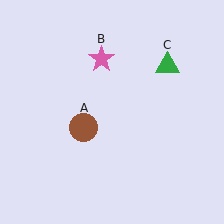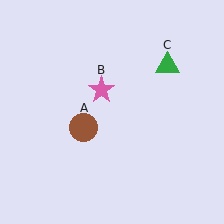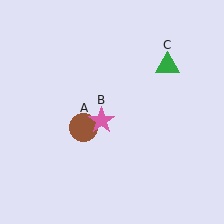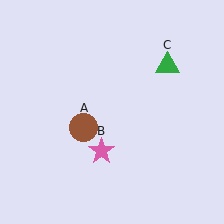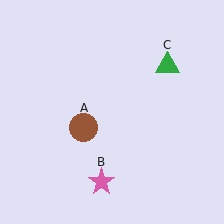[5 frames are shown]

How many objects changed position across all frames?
1 object changed position: pink star (object B).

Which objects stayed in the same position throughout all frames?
Brown circle (object A) and green triangle (object C) remained stationary.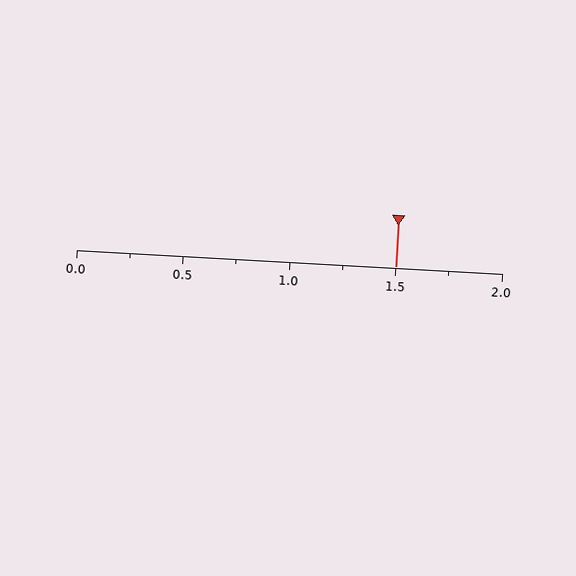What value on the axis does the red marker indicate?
The marker indicates approximately 1.5.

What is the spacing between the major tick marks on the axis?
The major ticks are spaced 0.5 apart.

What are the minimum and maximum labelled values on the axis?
The axis runs from 0.0 to 2.0.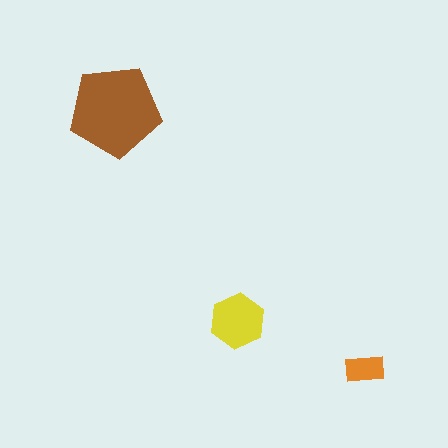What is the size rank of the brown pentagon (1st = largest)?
1st.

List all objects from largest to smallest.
The brown pentagon, the yellow hexagon, the orange rectangle.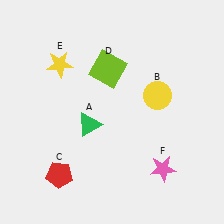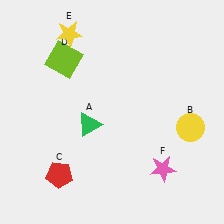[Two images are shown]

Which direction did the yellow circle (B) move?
The yellow circle (B) moved down.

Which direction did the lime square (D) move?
The lime square (D) moved left.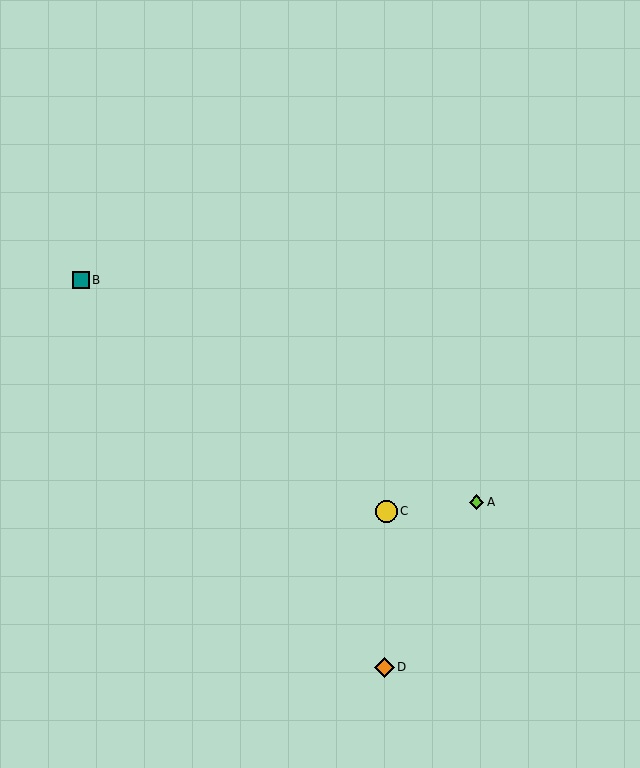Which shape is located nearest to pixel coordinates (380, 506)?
The yellow circle (labeled C) at (386, 511) is nearest to that location.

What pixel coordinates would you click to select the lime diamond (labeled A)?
Click at (477, 502) to select the lime diamond A.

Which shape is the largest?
The yellow circle (labeled C) is the largest.